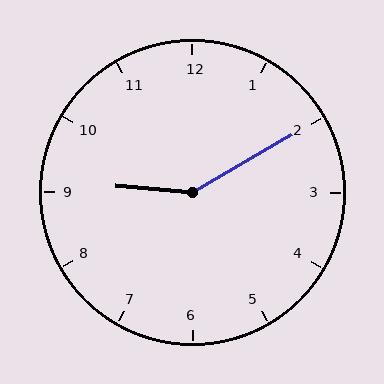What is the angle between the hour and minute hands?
Approximately 145 degrees.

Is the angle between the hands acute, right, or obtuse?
It is obtuse.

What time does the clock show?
9:10.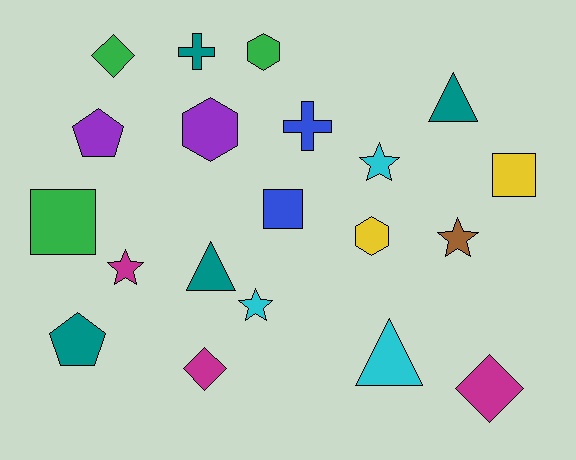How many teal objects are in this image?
There are 4 teal objects.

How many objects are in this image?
There are 20 objects.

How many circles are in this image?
There are no circles.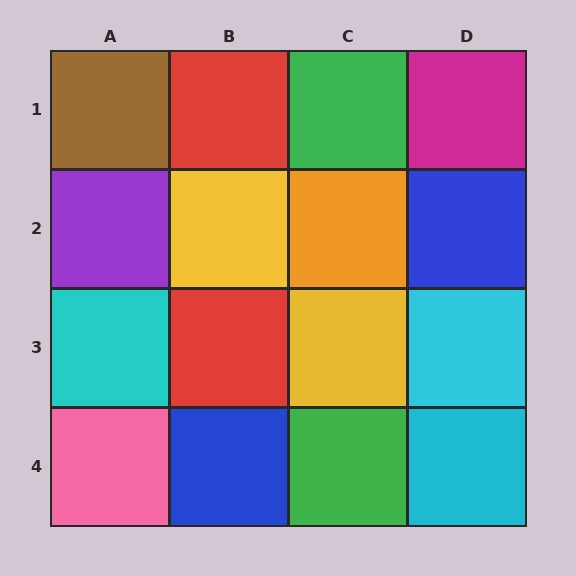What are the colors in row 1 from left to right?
Brown, red, green, magenta.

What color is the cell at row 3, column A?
Cyan.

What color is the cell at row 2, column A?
Purple.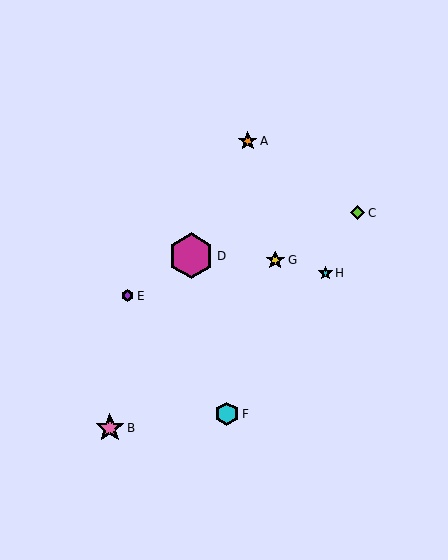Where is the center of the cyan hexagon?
The center of the cyan hexagon is at (227, 414).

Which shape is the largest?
The magenta hexagon (labeled D) is the largest.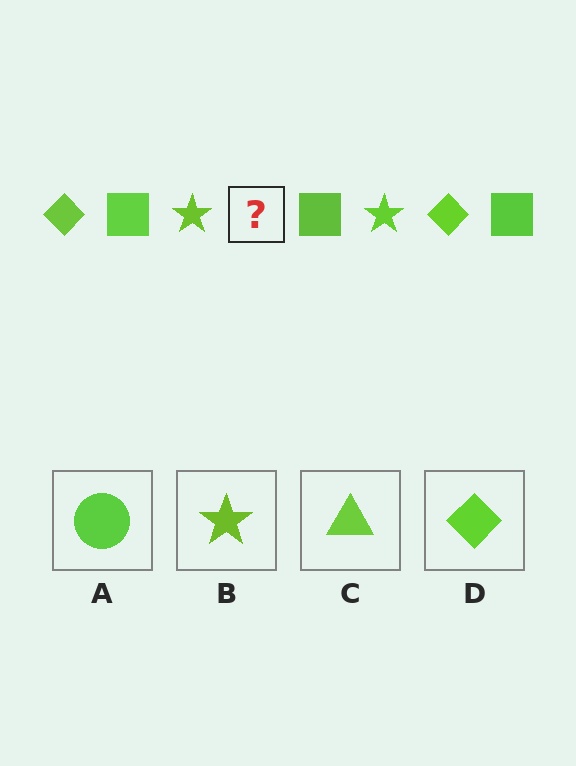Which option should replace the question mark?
Option D.